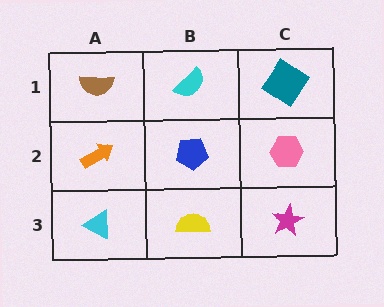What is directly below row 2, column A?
A cyan triangle.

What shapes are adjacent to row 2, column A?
A brown semicircle (row 1, column A), a cyan triangle (row 3, column A), a blue pentagon (row 2, column B).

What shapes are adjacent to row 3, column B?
A blue pentagon (row 2, column B), a cyan triangle (row 3, column A), a magenta star (row 3, column C).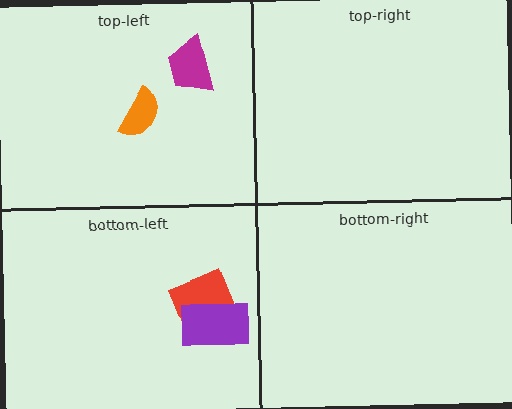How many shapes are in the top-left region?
2.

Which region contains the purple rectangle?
The bottom-left region.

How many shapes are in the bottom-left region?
2.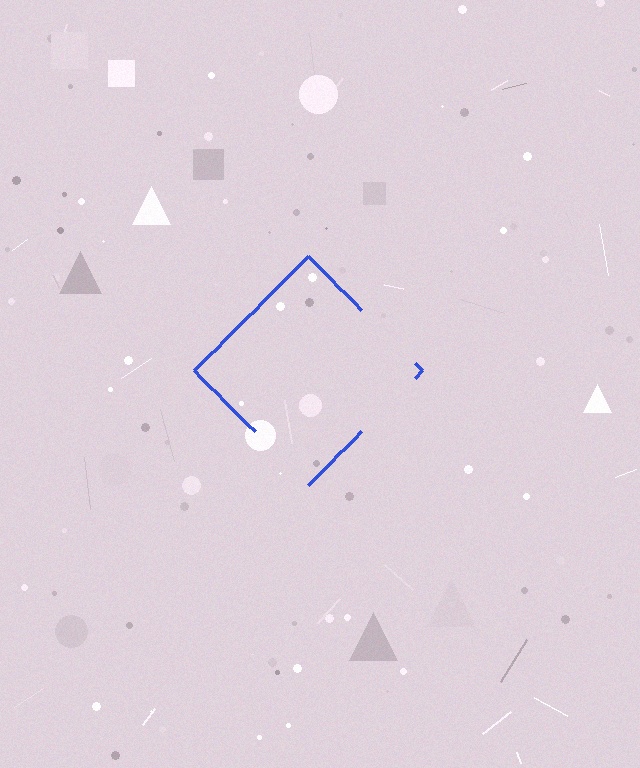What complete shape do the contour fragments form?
The contour fragments form a diamond.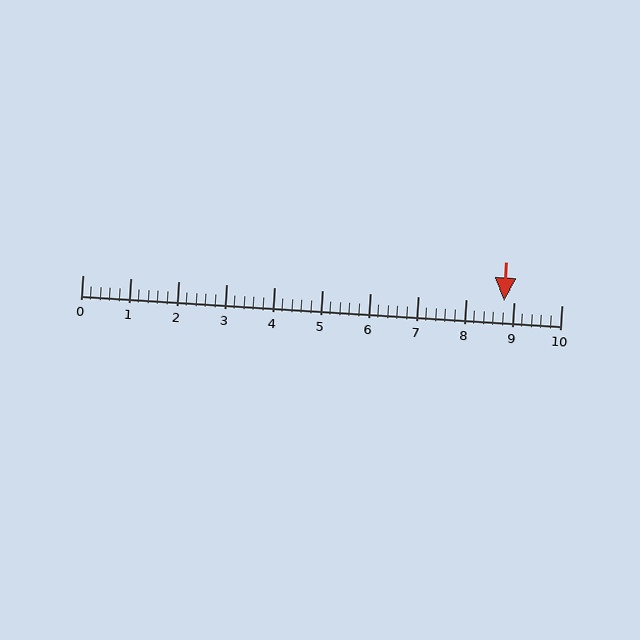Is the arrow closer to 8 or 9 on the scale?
The arrow is closer to 9.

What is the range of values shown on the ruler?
The ruler shows values from 0 to 10.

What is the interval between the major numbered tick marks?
The major tick marks are spaced 1 units apart.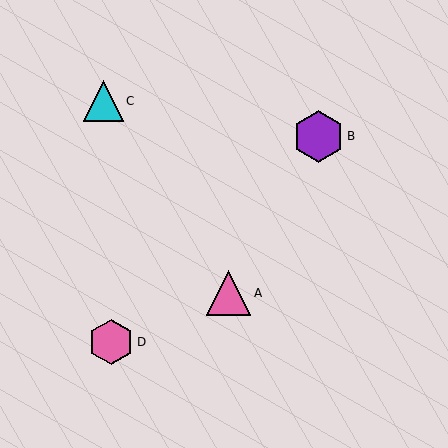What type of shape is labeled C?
Shape C is a cyan triangle.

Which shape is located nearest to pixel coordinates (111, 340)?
The pink hexagon (labeled D) at (111, 342) is nearest to that location.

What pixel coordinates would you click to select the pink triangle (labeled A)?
Click at (228, 293) to select the pink triangle A.